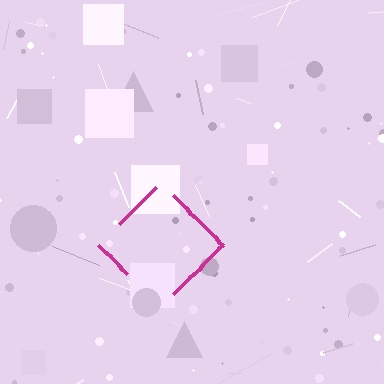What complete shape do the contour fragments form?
The contour fragments form a diamond.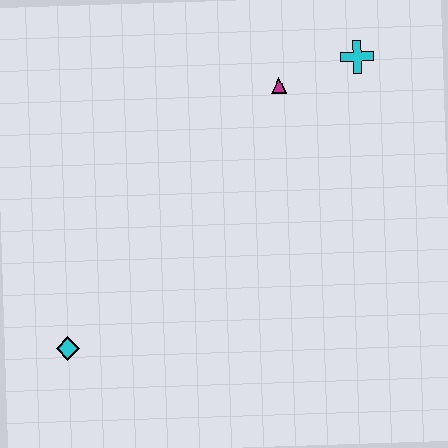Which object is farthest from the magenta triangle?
The cyan diamond is farthest from the magenta triangle.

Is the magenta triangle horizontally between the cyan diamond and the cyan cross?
Yes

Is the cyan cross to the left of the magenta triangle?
No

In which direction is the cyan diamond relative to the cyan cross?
The cyan diamond is to the left of the cyan cross.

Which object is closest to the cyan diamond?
The magenta triangle is closest to the cyan diamond.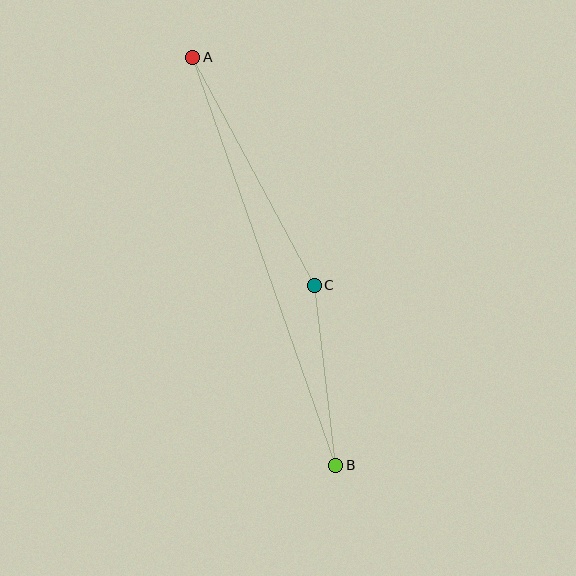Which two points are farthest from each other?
Points A and B are farthest from each other.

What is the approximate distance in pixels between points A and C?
The distance between A and C is approximately 258 pixels.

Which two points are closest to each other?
Points B and C are closest to each other.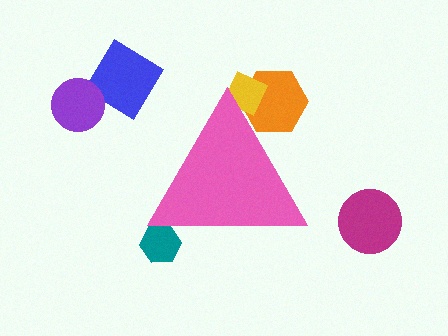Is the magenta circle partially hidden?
No, the magenta circle is fully visible.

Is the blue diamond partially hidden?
No, the blue diamond is fully visible.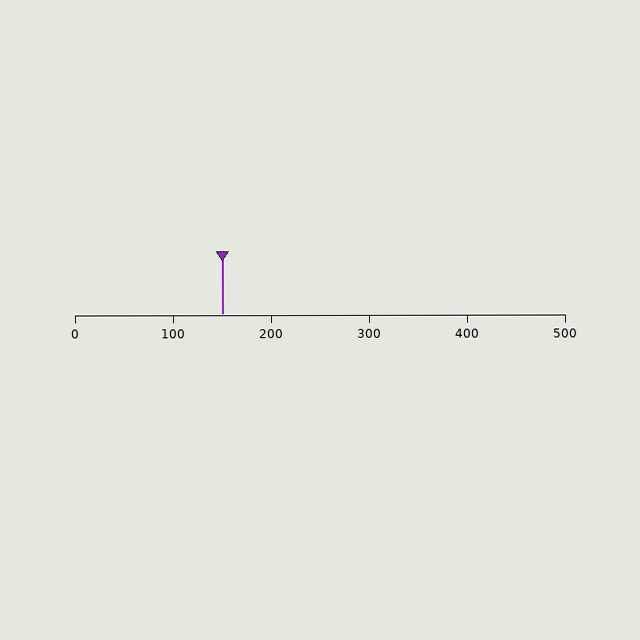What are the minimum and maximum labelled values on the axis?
The axis runs from 0 to 500.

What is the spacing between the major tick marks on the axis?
The major ticks are spaced 100 apart.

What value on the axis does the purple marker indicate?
The marker indicates approximately 150.